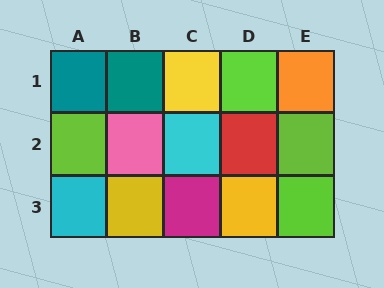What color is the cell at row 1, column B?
Teal.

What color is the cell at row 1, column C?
Yellow.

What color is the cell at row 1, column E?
Orange.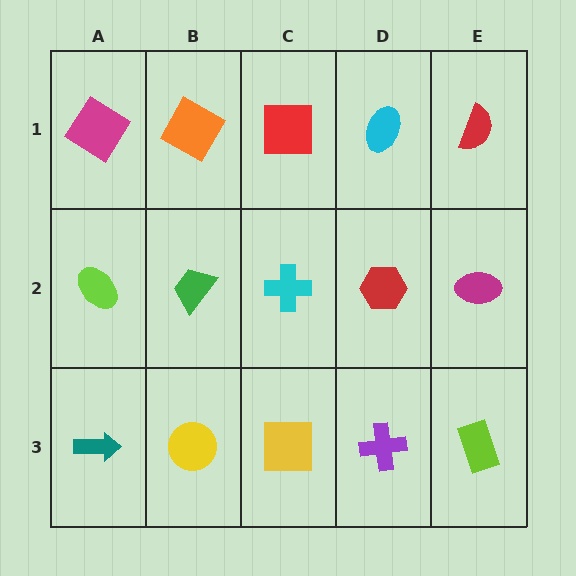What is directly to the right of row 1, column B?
A red square.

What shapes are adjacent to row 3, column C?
A cyan cross (row 2, column C), a yellow circle (row 3, column B), a purple cross (row 3, column D).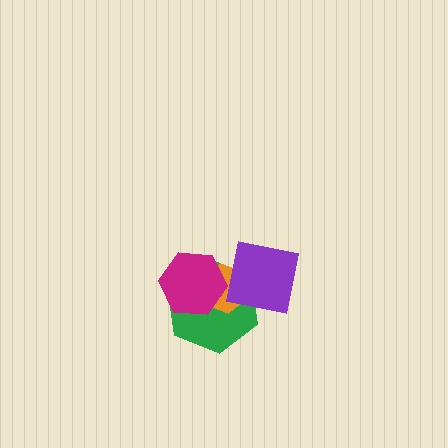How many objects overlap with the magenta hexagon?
3 objects overlap with the magenta hexagon.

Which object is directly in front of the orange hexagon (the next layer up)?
The purple square is directly in front of the orange hexagon.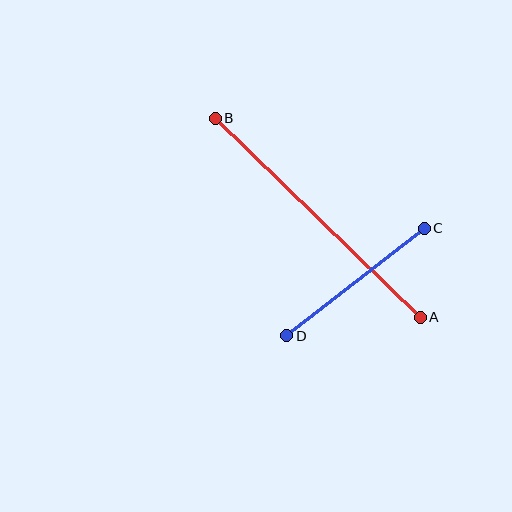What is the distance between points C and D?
The distance is approximately 175 pixels.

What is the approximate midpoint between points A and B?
The midpoint is at approximately (318, 218) pixels.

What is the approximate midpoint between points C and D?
The midpoint is at approximately (355, 282) pixels.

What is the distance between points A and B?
The distance is approximately 286 pixels.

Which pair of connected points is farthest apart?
Points A and B are farthest apart.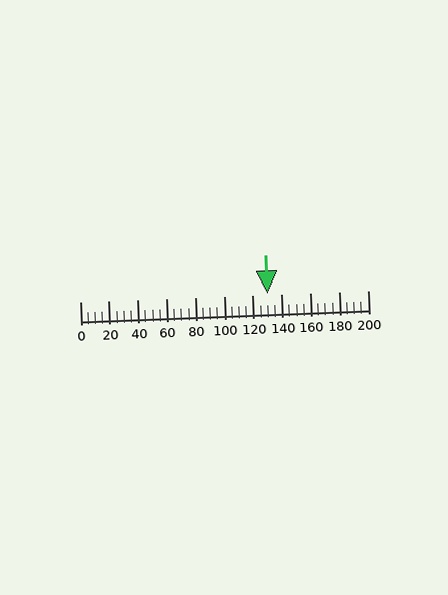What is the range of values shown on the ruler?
The ruler shows values from 0 to 200.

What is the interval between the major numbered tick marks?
The major tick marks are spaced 20 units apart.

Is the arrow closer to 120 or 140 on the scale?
The arrow is closer to 140.